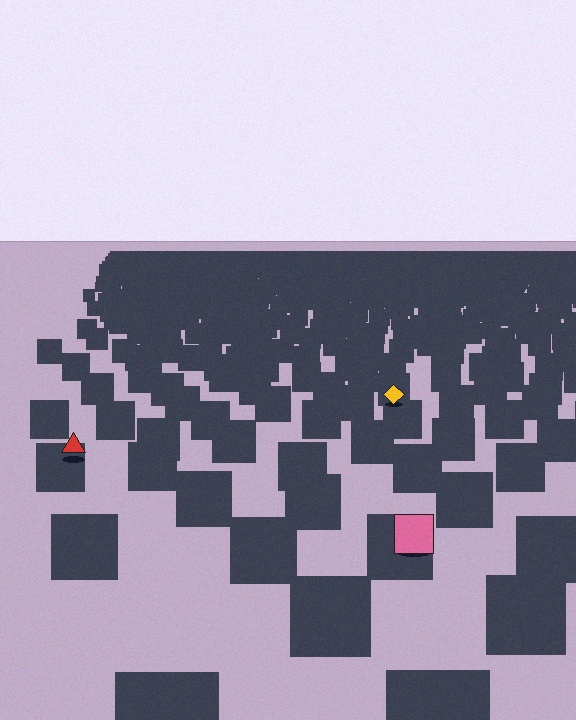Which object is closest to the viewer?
The pink square is closest. The texture marks near it are larger and more spread out.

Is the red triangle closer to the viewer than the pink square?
No. The pink square is closer — you can tell from the texture gradient: the ground texture is coarser near it.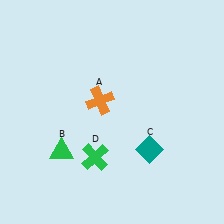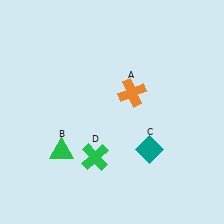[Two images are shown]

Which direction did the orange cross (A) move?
The orange cross (A) moved right.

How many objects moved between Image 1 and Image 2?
1 object moved between the two images.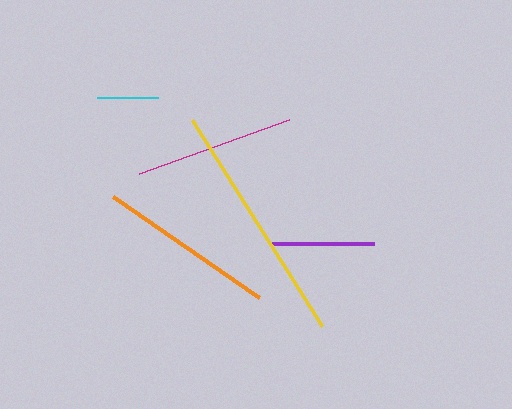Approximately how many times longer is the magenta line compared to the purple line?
The magenta line is approximately 1.5 times the length of the purple line.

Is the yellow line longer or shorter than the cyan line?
The yellow line is longer than the cyan line.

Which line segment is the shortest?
The cyan line is the shortest at approximately 61 pixels.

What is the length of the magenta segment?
The magenta segment is approximately 159 pixels long.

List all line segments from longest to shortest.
From longest to shortest: yellow, orange, magenta, purple, cyan.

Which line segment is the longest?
The yellow line is the longest at approximately 244 pixels.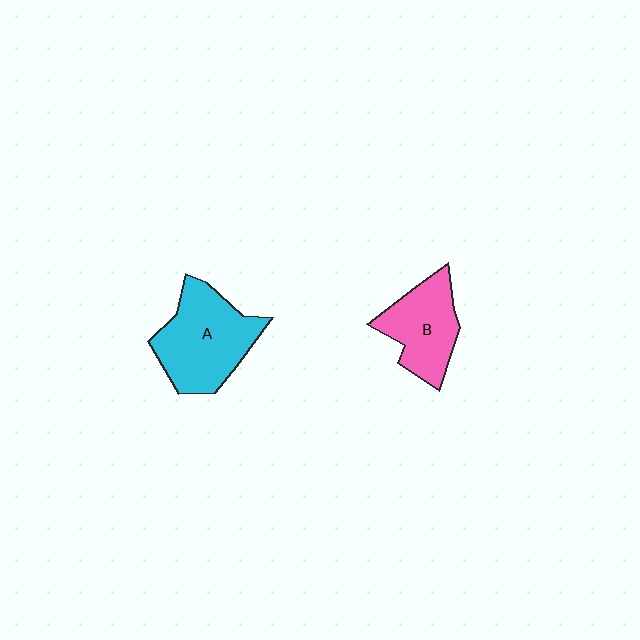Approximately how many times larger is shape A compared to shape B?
Approximately 1.4 times.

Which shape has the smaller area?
Shape B (pink).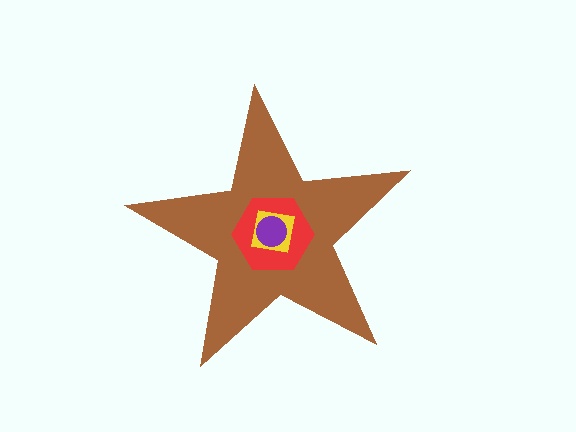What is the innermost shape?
The purple circle.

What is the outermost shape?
The brown star.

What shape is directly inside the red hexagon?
The yellow square.